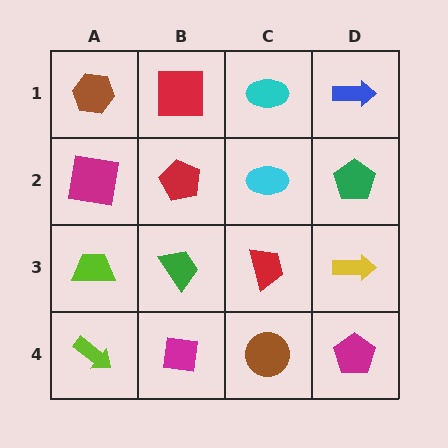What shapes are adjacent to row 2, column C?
A cyan ellipse (row 1, column C), a red trapezoid (row 3, column C), a red pentagon (row 2, column B), a green pentagon (row 2, column D).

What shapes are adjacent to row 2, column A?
A brown hexagon (row 1, column A), a lime trapezoid (row 3, column A), a red pentagon (row 2, column B).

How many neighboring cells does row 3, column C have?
4.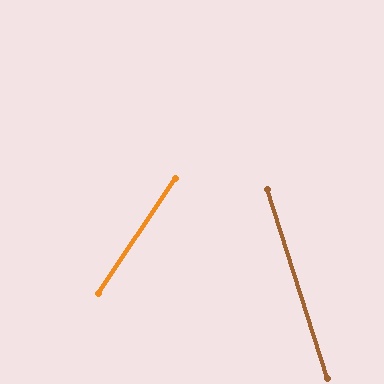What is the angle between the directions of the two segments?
Approximately 51 degrees.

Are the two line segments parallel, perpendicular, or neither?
Neither parallel nor perpendicular — they differ by about 51°.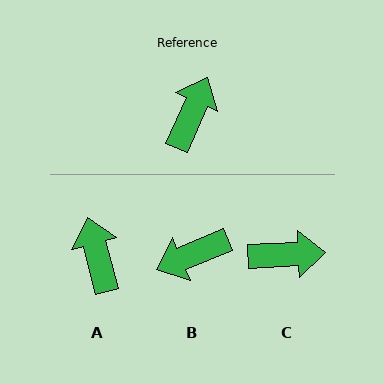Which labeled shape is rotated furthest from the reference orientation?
B, about 136 degrees away.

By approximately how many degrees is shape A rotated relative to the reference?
Approximately 38 degrees counter-clockwise.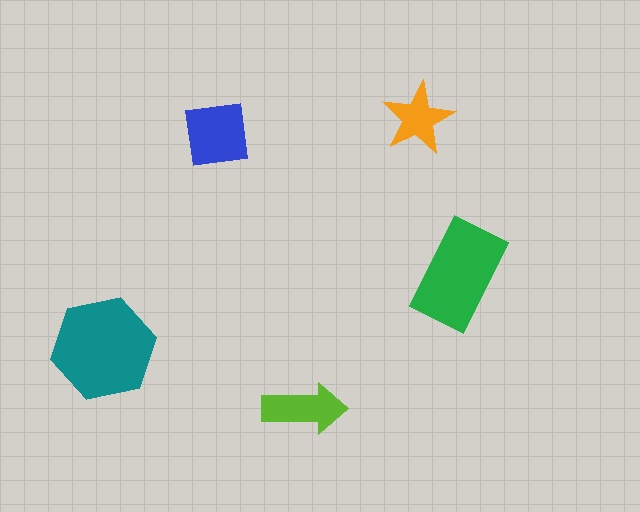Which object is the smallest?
The orange star.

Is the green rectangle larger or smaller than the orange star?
Larger.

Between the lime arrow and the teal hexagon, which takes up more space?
The teal hexagon.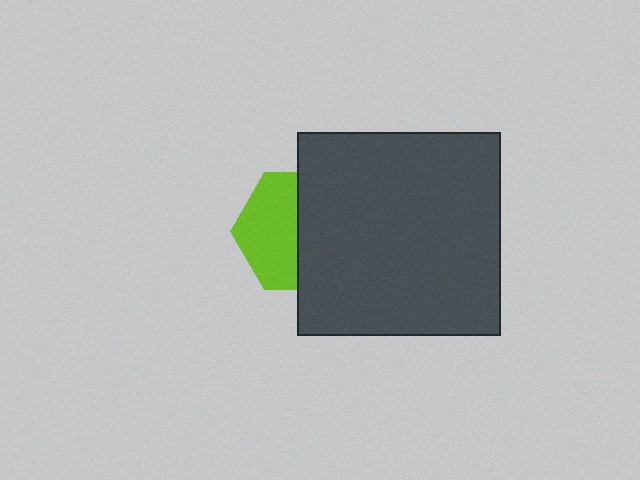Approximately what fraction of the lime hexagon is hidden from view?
Roughly 50% of the lime hexagon is hidden behind the dark gray square.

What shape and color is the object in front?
The object in front is a dark gray square.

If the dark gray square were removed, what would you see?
You would see the complete lime hexagon.